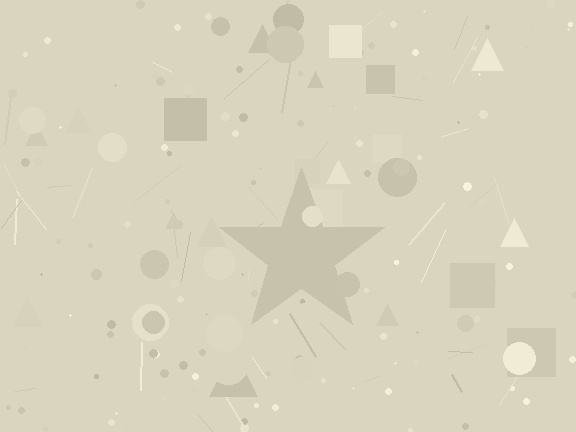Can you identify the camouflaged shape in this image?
The camouflaged shape is a star.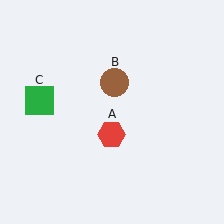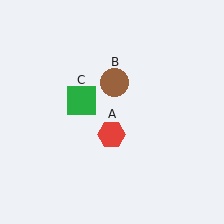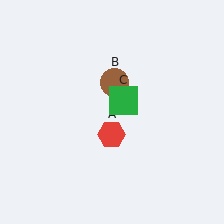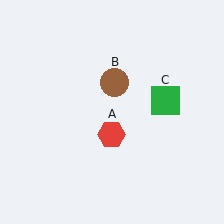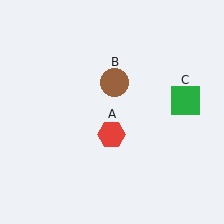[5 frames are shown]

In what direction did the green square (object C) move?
The green square (object C) moved right.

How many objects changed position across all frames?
1 object changed position: green square (object C).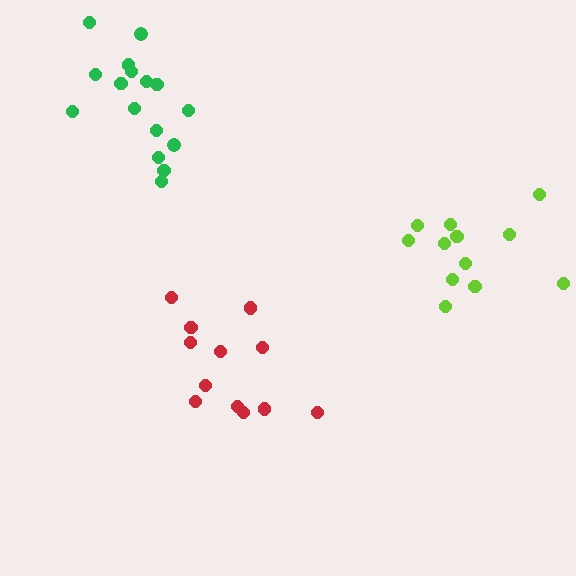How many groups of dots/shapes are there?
There are 3 groups.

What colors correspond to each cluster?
The clusters are colored: red, lime, green.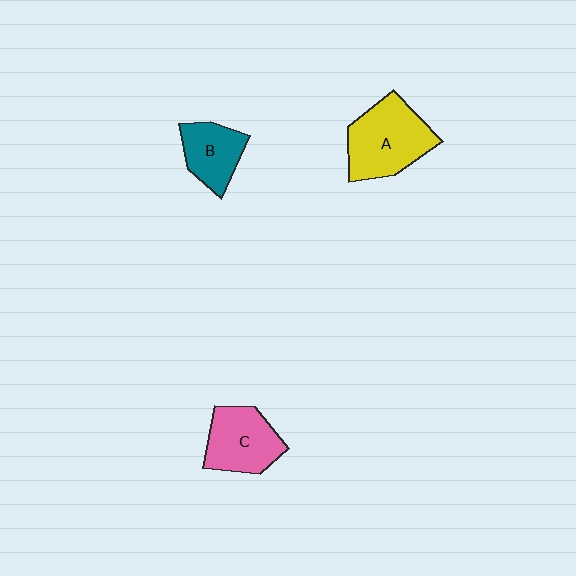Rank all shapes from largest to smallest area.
From largest to smallest: A (yellow), C (pink), B (teal).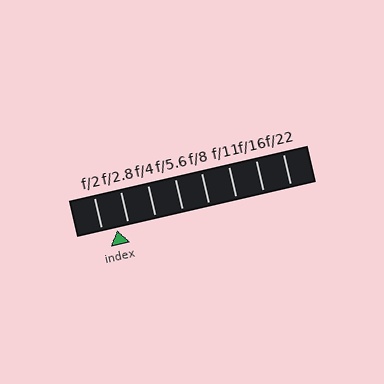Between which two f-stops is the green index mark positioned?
The index mark is between f/2 and f/2.8.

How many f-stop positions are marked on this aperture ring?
There are 8 f-stop positions marked.